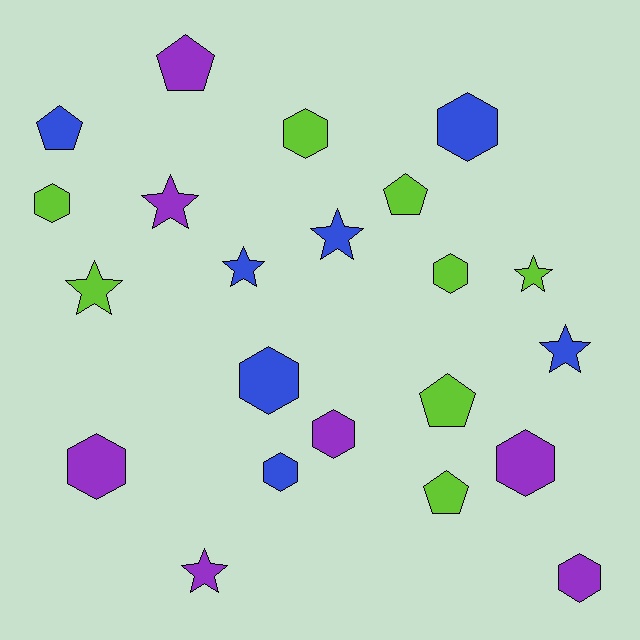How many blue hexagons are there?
There are 3 blue hexagons.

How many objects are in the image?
There are 22 objects.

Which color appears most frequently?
Lime, with 8 objects.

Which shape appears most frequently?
Hexagon, with 10 objects.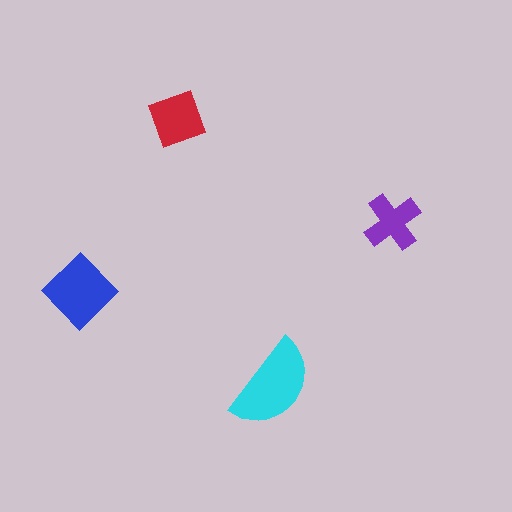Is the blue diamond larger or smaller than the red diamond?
Larger.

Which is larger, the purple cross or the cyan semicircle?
The cyan semicircle.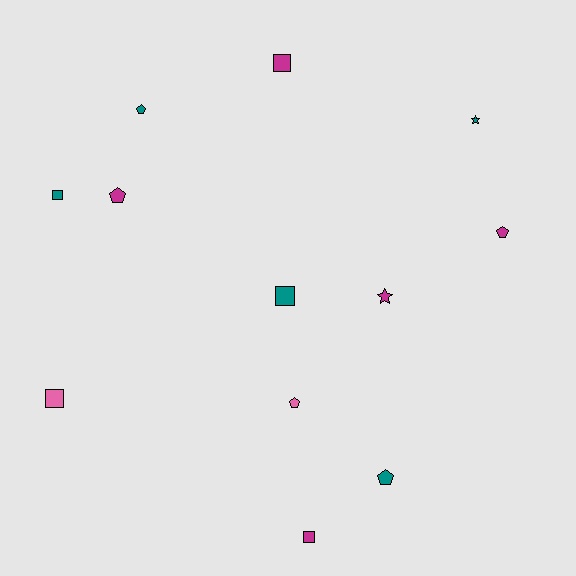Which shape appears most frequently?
Pentagon, with 5 objects.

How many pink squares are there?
There is 1 pink square.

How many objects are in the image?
There are 12 objects.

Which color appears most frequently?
Teal, with 5 objects.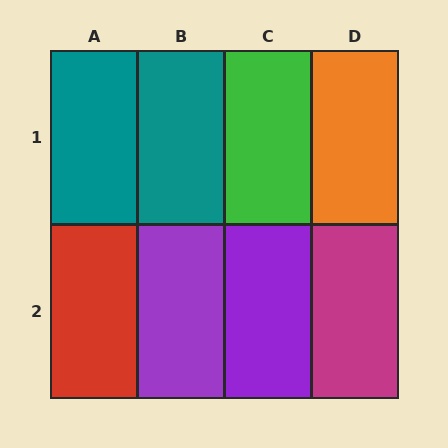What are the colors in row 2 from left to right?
Red, purple, purple, magenta.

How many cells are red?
1 cell is red.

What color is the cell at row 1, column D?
Orange.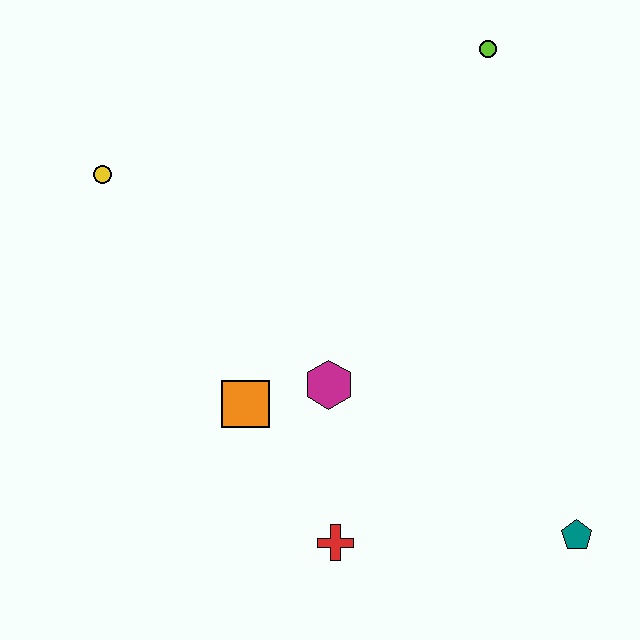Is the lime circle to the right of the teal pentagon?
No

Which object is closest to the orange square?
The magenta hexagon is closest to the orange square.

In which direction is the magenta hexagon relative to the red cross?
The magenta hexagon is above the red cross.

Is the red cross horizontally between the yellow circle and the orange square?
No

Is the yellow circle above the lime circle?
No